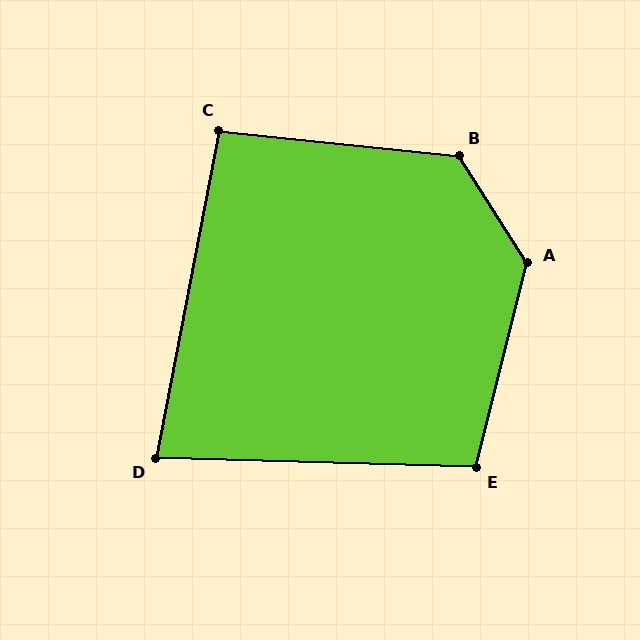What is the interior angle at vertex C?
Approximately 95 degrees (approximately right).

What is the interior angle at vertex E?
Approximately 102 degrees (obtuse).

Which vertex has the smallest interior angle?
D, at approximately 81 degrees.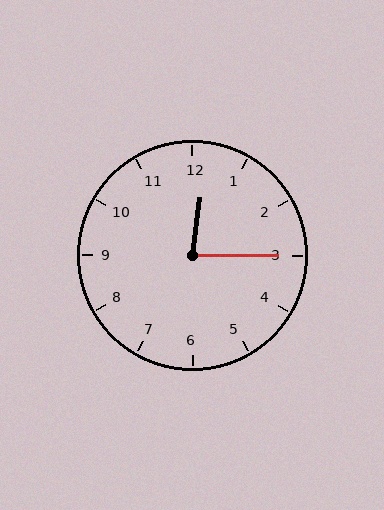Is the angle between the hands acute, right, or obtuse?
It is acute.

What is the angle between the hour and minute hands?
Approximately 82 degrees.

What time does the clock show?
12:15.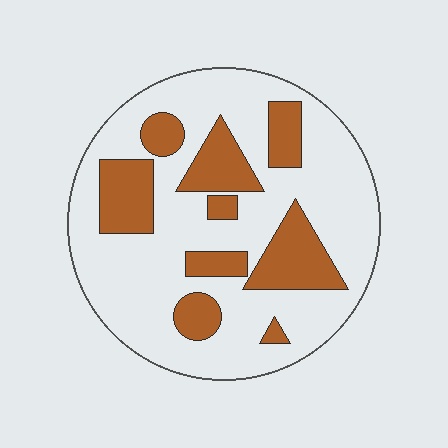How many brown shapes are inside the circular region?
9.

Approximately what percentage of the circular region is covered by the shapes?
Approximately 25%.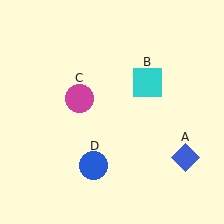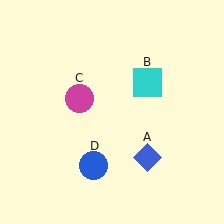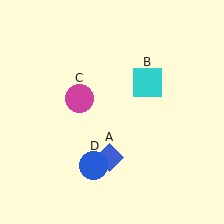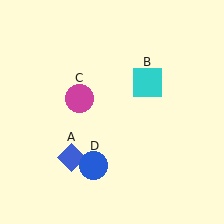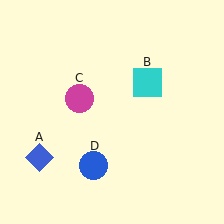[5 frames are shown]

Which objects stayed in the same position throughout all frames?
Cyan square (object B) and magenta circle (object C) and blue circle (object D) remained stationary.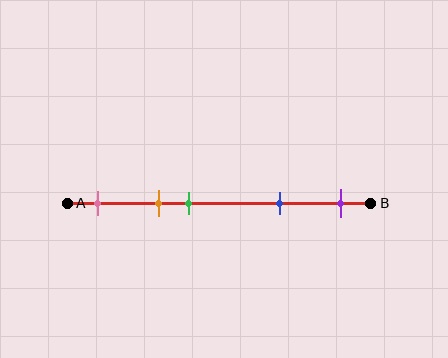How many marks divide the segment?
There are 5 marks dividing the segment.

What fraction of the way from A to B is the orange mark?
The orange mark is approximately 30% (0.3) of the way from A to B.